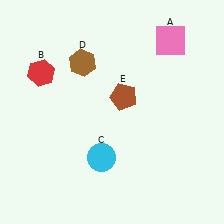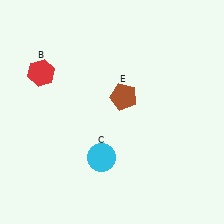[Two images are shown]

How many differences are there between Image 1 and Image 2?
There are 2 differences between the two images.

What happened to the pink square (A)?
The pink square (A) was removed in Image 2. It was in the top-right area of Image 1.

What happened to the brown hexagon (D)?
The brown hexagon (D) was removed in Image 2. It was in the top-left area of Image 1.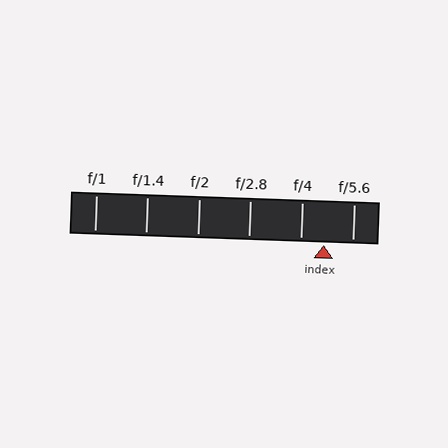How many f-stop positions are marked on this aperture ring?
There are 6 f-stop positions marked.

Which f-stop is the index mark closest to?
The index mark is closest to f/4.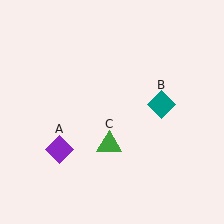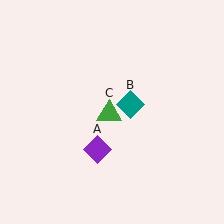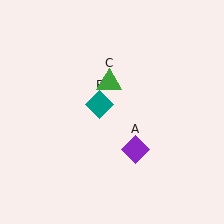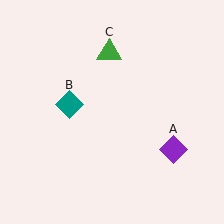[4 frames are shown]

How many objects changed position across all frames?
3 objects changed position: purple diamond (object A), teal diamond (object B), green triangle (object C).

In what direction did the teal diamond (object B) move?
The teal diamond (object B) moved left.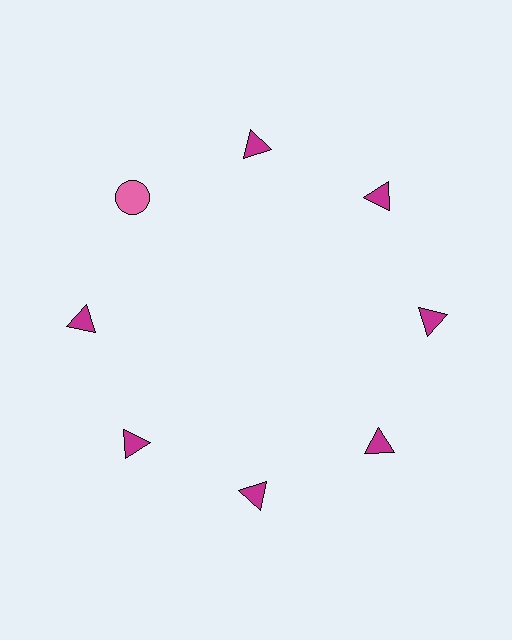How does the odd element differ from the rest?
It differs in both color (pink instead of magenta) and shape (circle instead of triangle).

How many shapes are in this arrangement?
There are 8 shapes arranged in a ring pattern.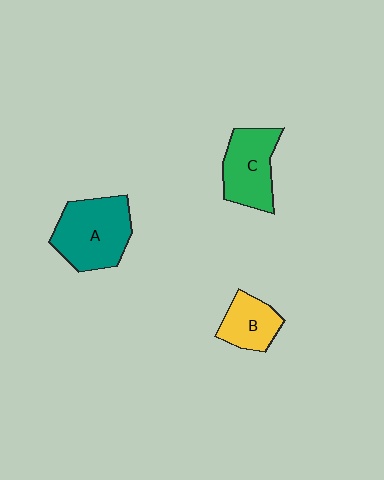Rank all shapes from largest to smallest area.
From largest to smallest: A (teal), C (green), B (yellow).